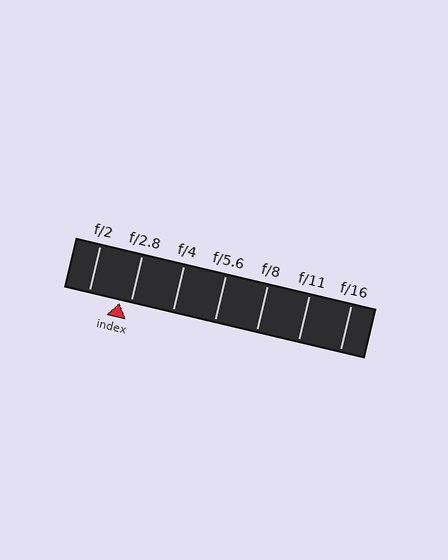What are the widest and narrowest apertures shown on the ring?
The widest aperture shown is f/2 and the narrowest is f/16.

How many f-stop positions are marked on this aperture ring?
There are 7 f-stop positions marked.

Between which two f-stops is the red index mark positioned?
The index mark is between f/2 and f/2.8.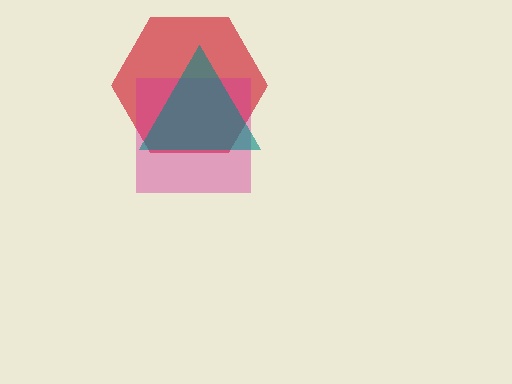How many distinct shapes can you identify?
There are 3 distinct shapes: a red hexagon, a magenta square, a teal triangle.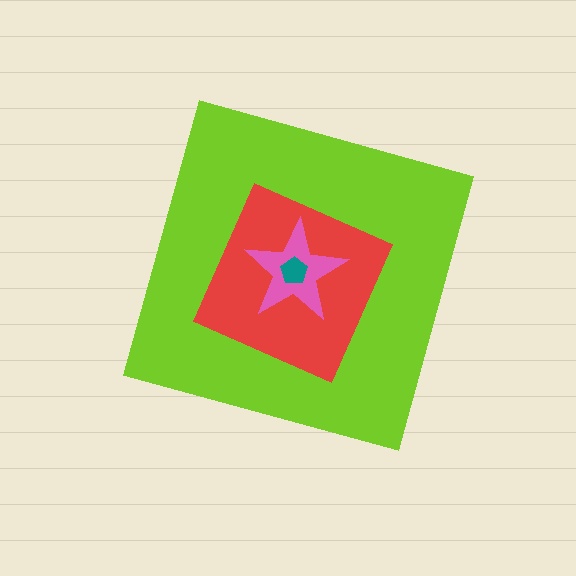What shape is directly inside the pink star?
The teal pentagon.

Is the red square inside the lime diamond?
Yes.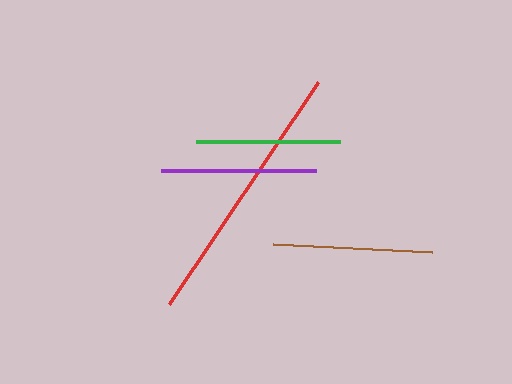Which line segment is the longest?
The red line is the longest at approximately 268 pixels.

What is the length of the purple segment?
The purple segment is approximately 154 pixels long.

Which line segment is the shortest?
The green line is the shortest at approximately 144 pixels.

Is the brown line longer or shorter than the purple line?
The brown line is longer than the purple line.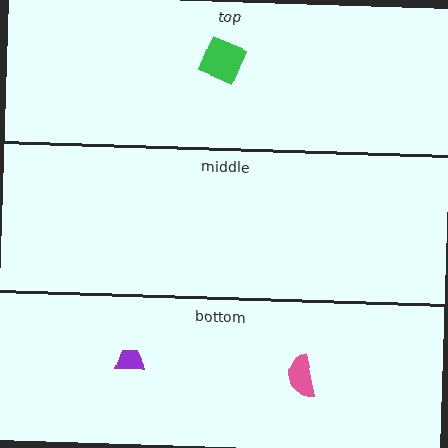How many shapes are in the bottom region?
2.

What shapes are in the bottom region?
The purple trapezoid, the pink semicircle.